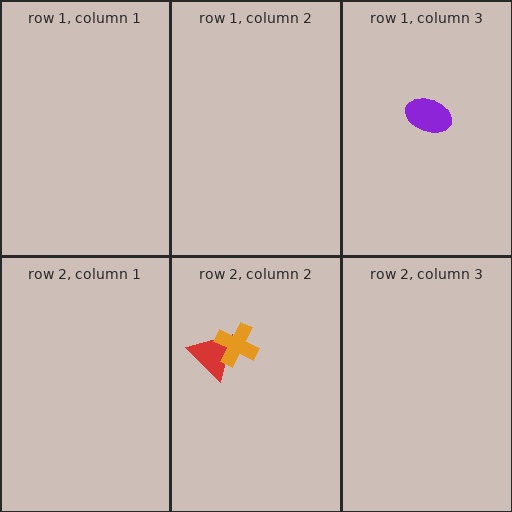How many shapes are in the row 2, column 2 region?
2.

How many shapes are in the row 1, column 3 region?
1.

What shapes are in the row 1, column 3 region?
The purple ellipse.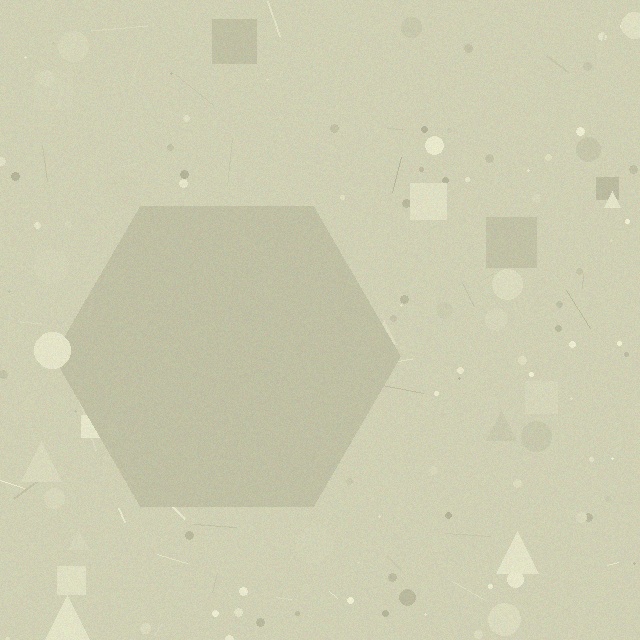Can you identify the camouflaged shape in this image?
The camouflaged shape is a hexagon.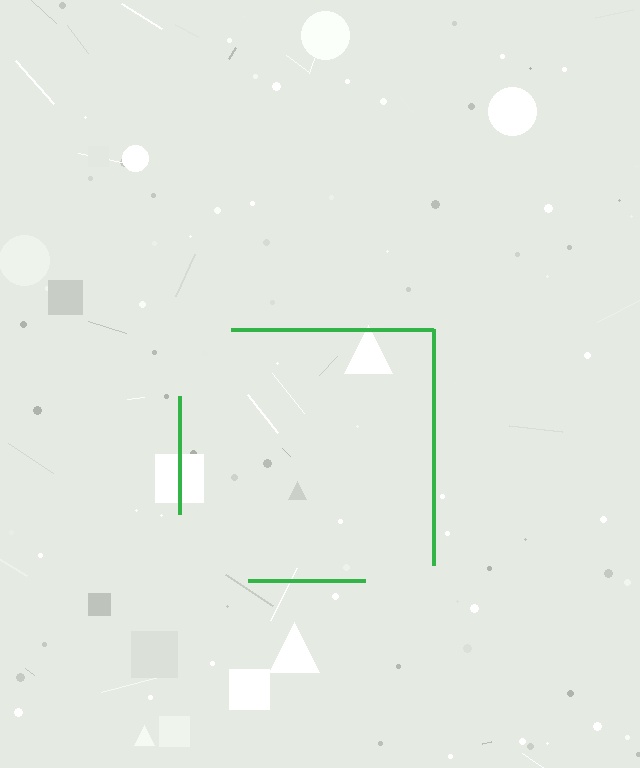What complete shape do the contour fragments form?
The contour fragments form a square.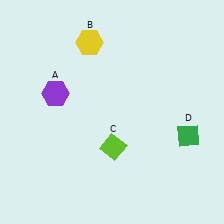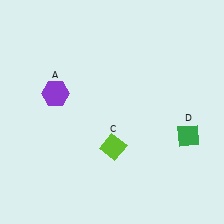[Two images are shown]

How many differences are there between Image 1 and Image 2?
There is 1 difference between the two images.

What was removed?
The yellow hexagon (B) was removed in Image 2.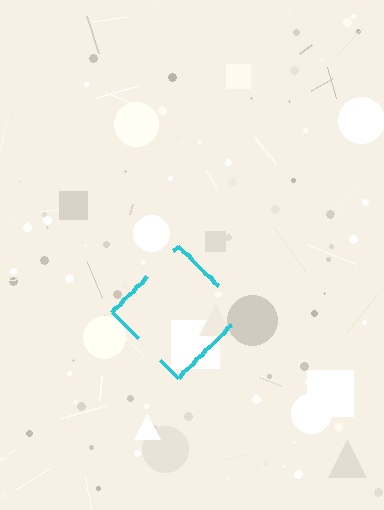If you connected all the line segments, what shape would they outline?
They would outline a diamond.